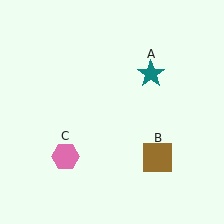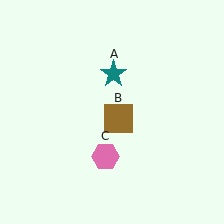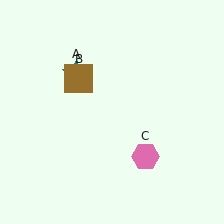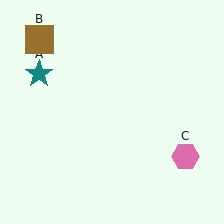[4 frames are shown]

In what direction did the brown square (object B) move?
The brown square (object B) moved up and to the left.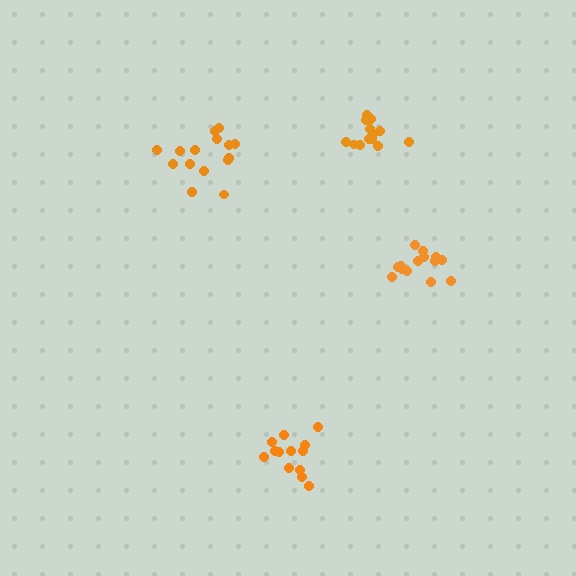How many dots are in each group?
Group 1: 15 dots, Group 2: 14 dots, Group 3: 14 dots, Group 4: 13 dots (56 total).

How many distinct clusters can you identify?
There are 4 distinct clusters.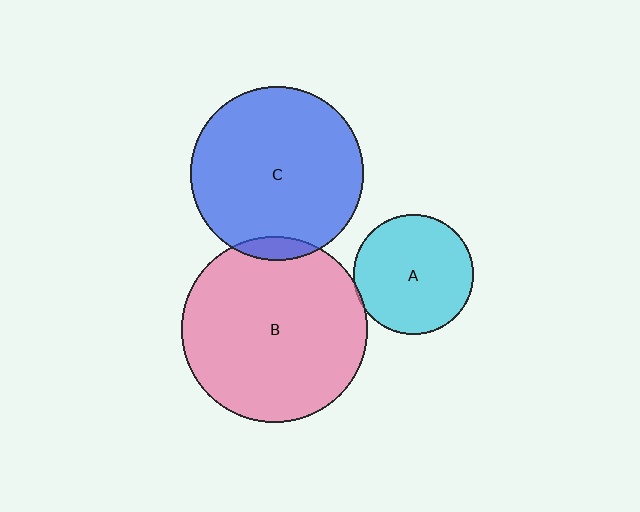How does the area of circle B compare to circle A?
Approximately 2.4 times.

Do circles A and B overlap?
Yes.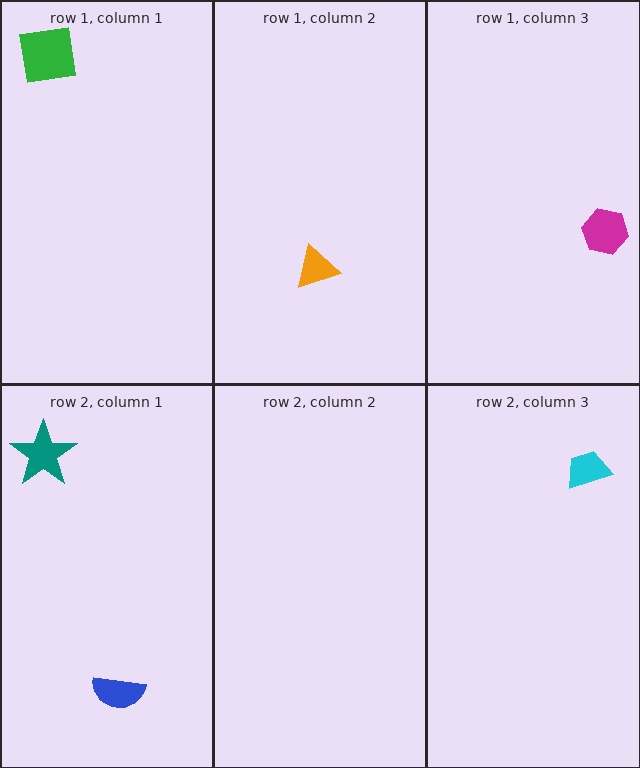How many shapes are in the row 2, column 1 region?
2.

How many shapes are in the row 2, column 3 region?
1.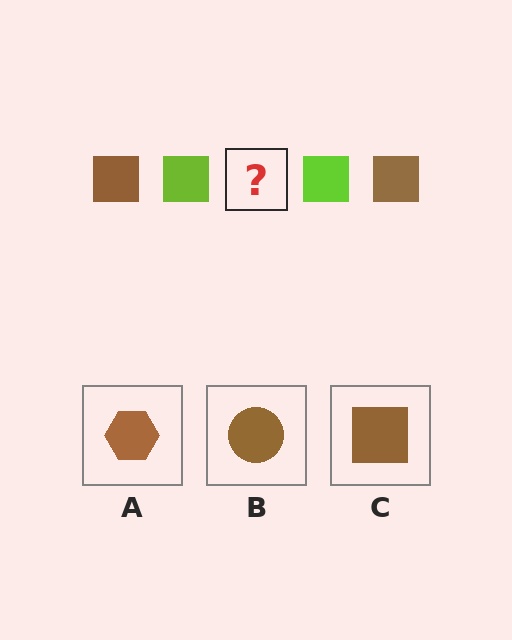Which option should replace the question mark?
Option C.